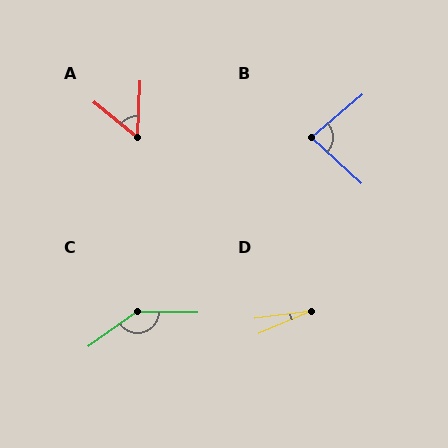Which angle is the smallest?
D, at approximately 16 degrees.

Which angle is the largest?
C, at approximately 143 degrees.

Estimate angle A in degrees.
Approximately 54 degrees.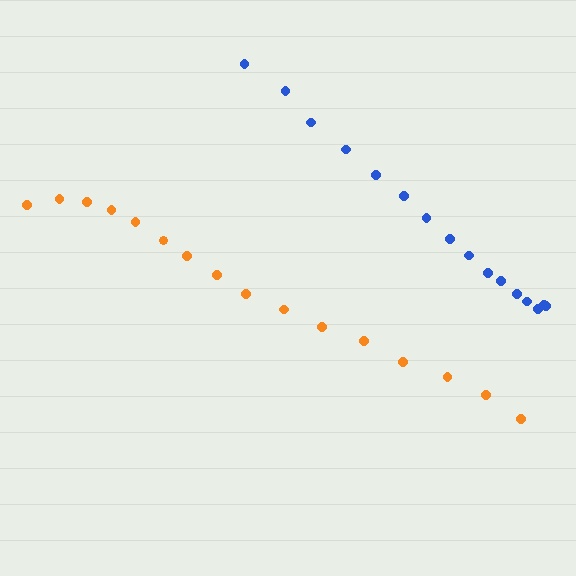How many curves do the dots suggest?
There are 2 distinct paths.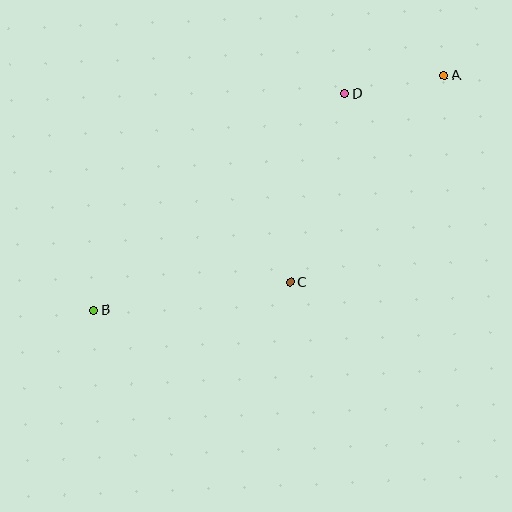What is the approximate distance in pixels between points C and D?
The distance between C and D is approximately 197 pixels.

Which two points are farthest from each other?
Points A and B are farthest from each other.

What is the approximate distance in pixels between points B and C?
The distance between B and C is approximately 198 pixels.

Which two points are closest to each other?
Points A and D are closest to each other.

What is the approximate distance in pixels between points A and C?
The distance between A and C is approximately 258 pixels.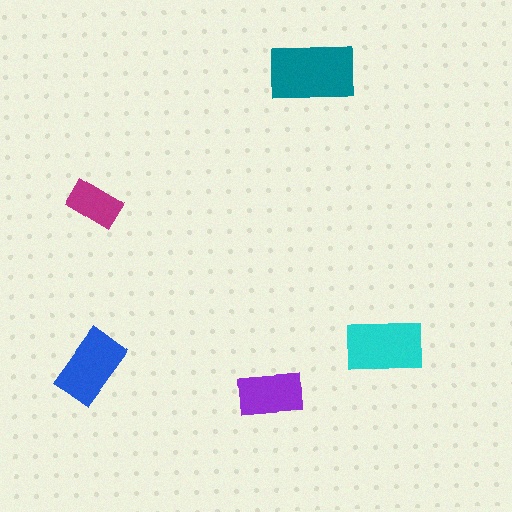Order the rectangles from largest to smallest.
the teal one, the cyan one, the blue one, the purple one, the magenta one.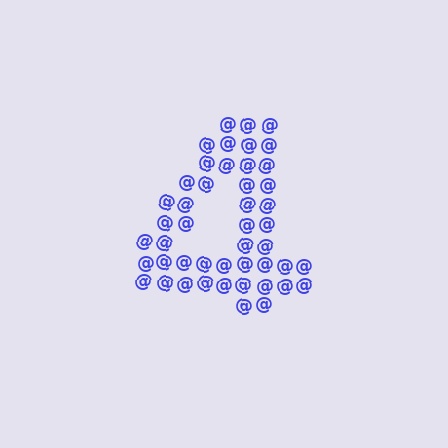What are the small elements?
The small elements are at signs.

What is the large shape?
The large shape is the digit 4.